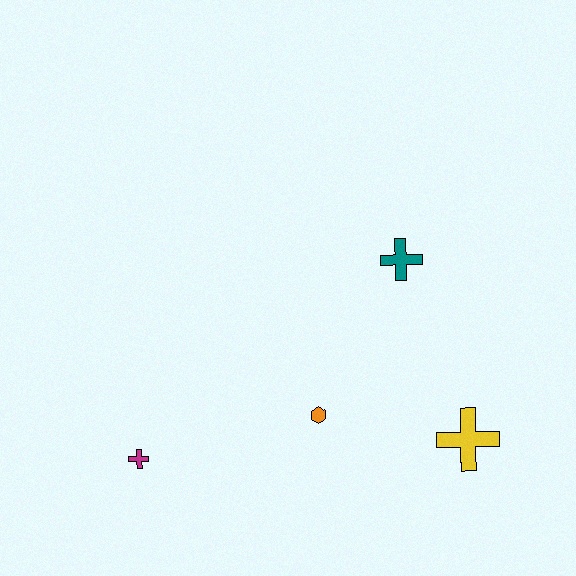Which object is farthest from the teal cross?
The magenta cross is farthest from the teal cross.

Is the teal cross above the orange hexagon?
Yes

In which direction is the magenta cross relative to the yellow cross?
The magenta cross is to the left of the yellow cross.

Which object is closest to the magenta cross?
The orange hexagon is closest to the magenta cross.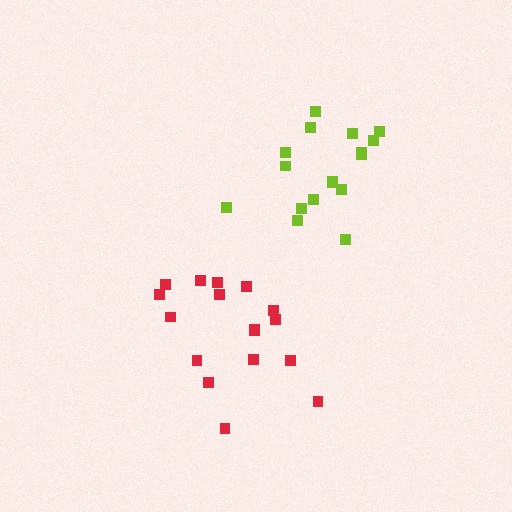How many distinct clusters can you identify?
There are 2 distinct clusters.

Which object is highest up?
The lime cluster is topmost.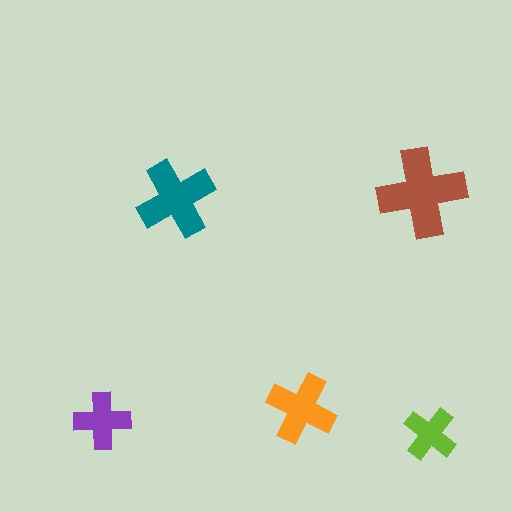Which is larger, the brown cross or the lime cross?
The brown one.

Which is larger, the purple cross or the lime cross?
The purple one.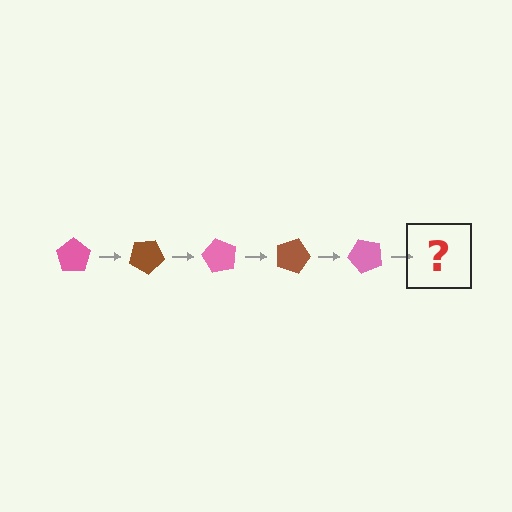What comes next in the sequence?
The next element should be a brown pentagon, rotated 150 degrees from the start.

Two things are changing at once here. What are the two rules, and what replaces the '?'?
The two rules are that it rotates 30 degrees each step and the color cycles through pink and brown. The '?' should be a brown pentagon, rotated 150 degrees from the start.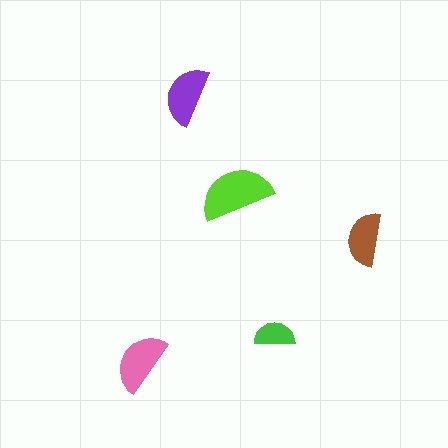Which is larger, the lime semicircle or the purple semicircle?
The lime one.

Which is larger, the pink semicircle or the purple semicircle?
The pink one.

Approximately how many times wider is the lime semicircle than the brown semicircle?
About 1.5 times wider.